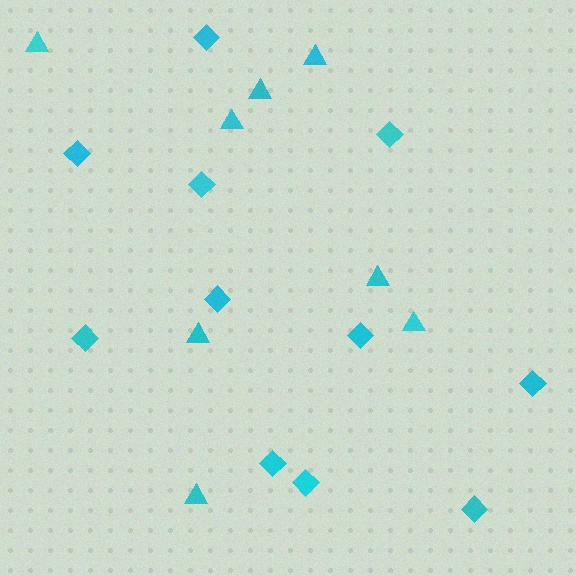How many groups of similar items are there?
There are 2 groups: one group of triangles (8) and one group of diamonds (11).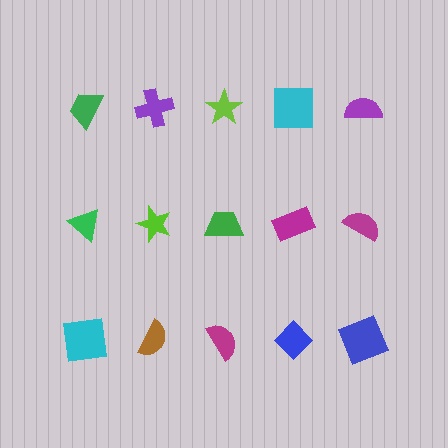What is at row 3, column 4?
A blue diamond.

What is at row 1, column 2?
A purple cross.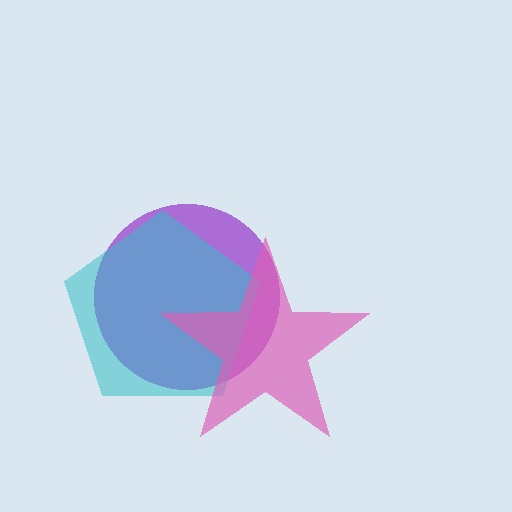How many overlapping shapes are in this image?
There are 3 overlapping shapes in the image.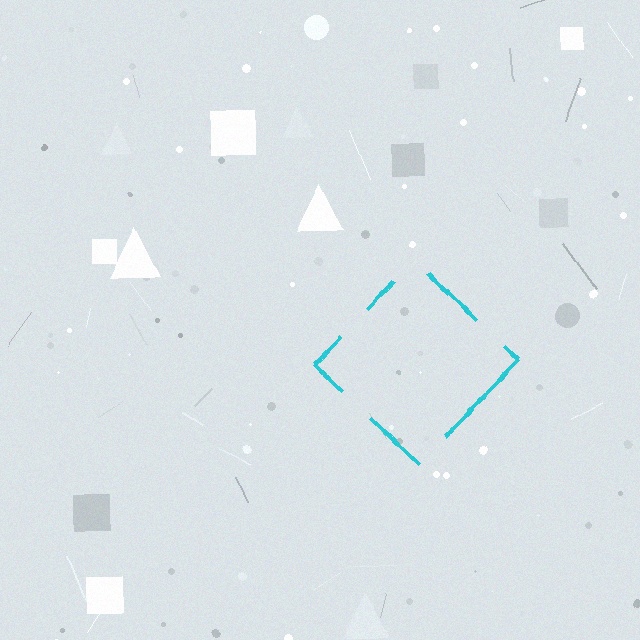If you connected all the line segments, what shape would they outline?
They would outline a diamond.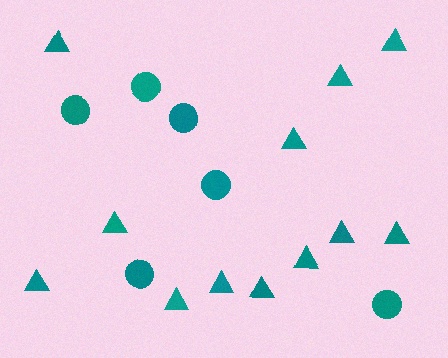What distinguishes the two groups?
There are 2 groups: one group of circles (6) and one group of triangles (12).